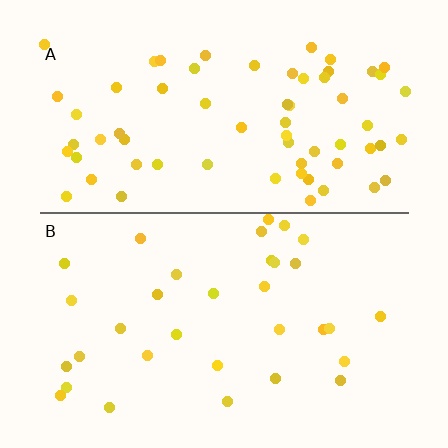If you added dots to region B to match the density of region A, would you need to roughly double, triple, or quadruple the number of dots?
Approximately double.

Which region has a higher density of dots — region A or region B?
A (the top).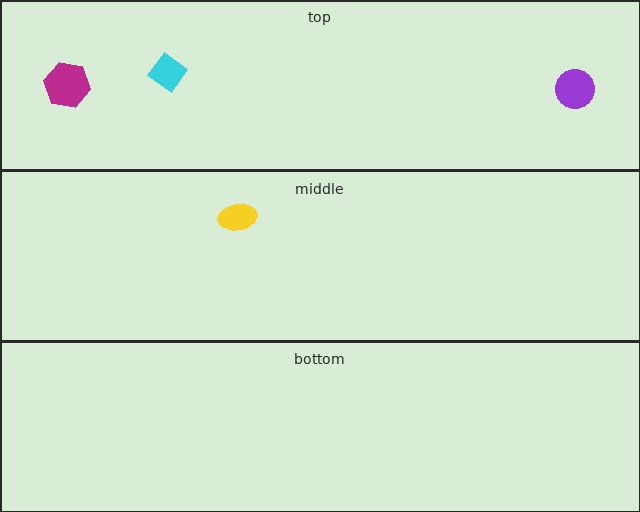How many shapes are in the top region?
3.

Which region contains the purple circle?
The top region.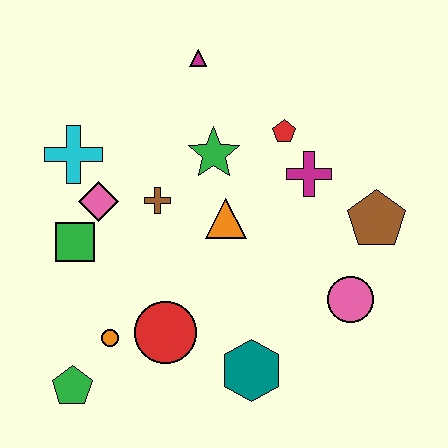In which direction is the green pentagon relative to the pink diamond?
The green pentagon is below the pink diamond.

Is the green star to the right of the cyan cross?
Yes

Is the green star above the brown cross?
Yes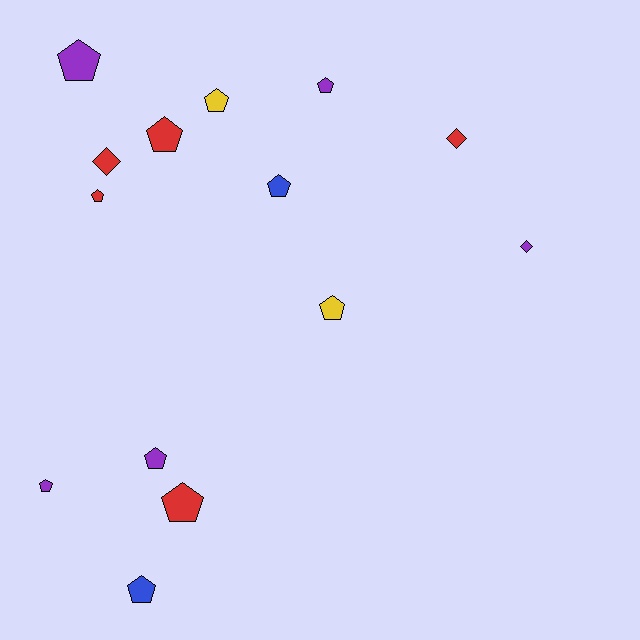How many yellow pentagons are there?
There are 2 yellow pentagons.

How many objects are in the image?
There are 14 objects.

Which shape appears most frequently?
Pentagon, with 11 objects.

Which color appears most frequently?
Purple, with 5 objects.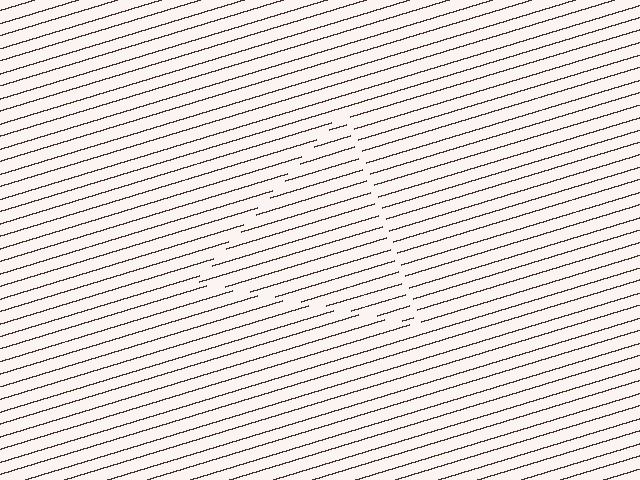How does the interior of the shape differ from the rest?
The interior of the shape contains the same grating, shifted by half a period — the contour is defined by the phase discontinuity where line-ends from the inner and outer gratings abut.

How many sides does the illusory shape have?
3 sides — the line-ends trace a triangle.